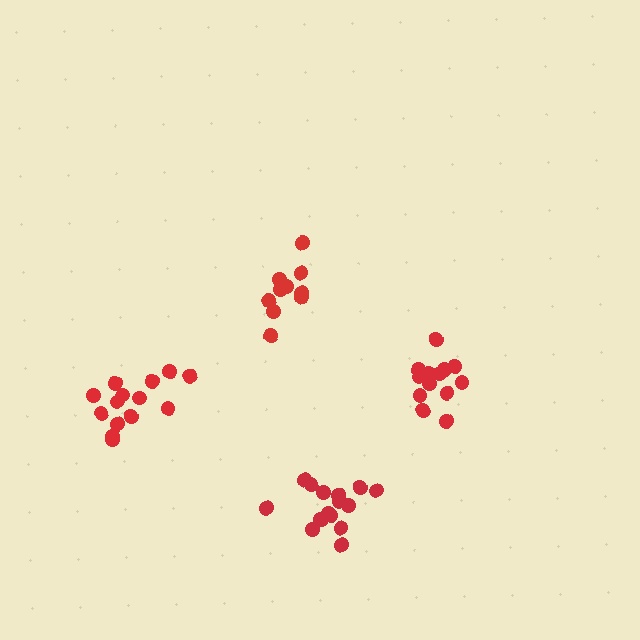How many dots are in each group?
Group 1: 13 dots, Group 2: 14 dots, Group 3: 10 dots, Group 4: 15 dots (52 total).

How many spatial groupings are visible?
There are 4 spatial groupings.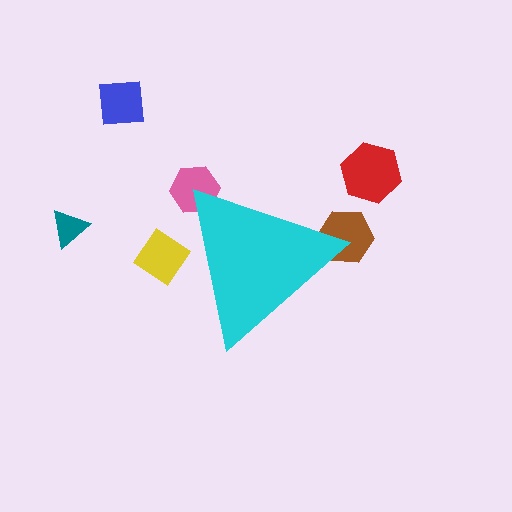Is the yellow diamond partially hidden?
Yes, the yellow diamond is partially hidden behind the cyan triangle.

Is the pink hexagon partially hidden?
Yes, the pink hexagon is partially hidden behind the cyan triangle.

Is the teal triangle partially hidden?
No, the teal triangle is fully visible.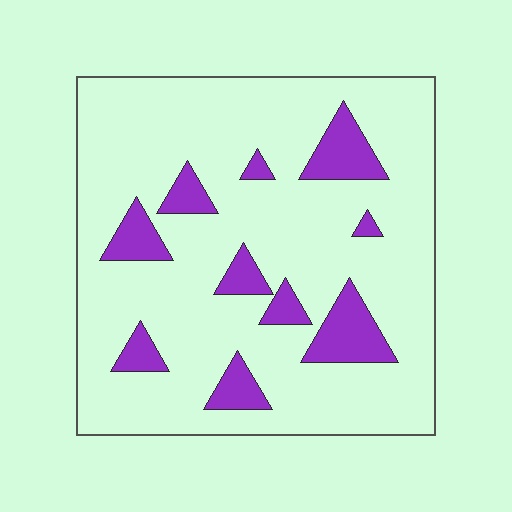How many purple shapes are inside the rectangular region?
10.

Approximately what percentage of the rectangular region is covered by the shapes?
Approximately 15%.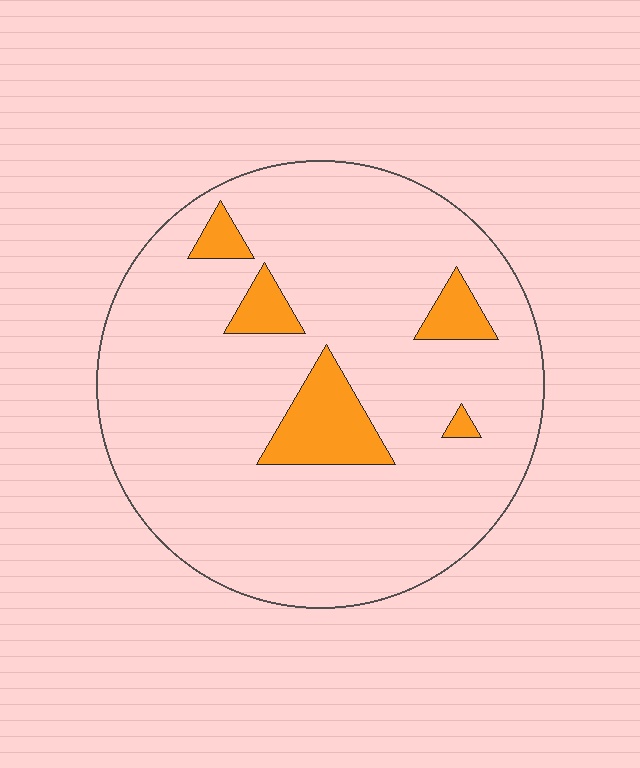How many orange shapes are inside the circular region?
5.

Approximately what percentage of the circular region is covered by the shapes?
Approximately 10%.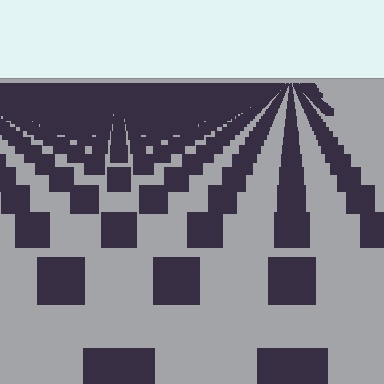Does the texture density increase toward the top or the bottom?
Density increases toward the top.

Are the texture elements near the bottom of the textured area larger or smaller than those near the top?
Larger. Near the bottom, elements are closer to the viewer and appear at a bigger on-screen size.